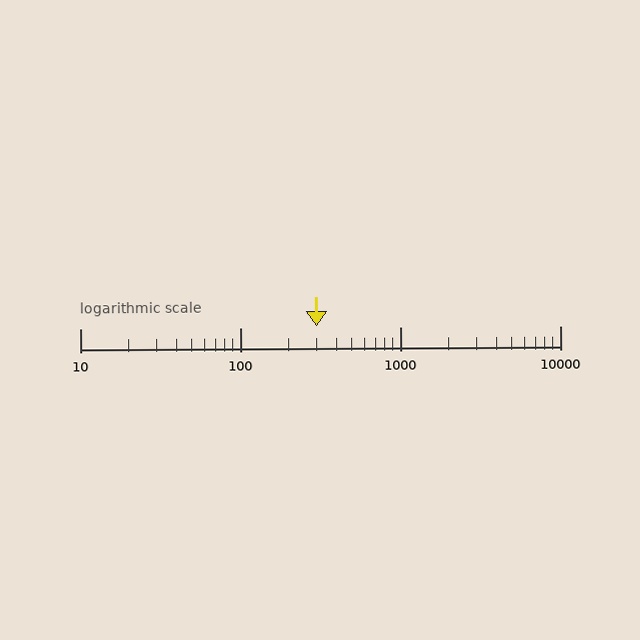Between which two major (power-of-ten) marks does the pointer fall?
The pointer is between 100 and 1000.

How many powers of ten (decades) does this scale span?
The scale spans 3 decades, from 10 to 10000.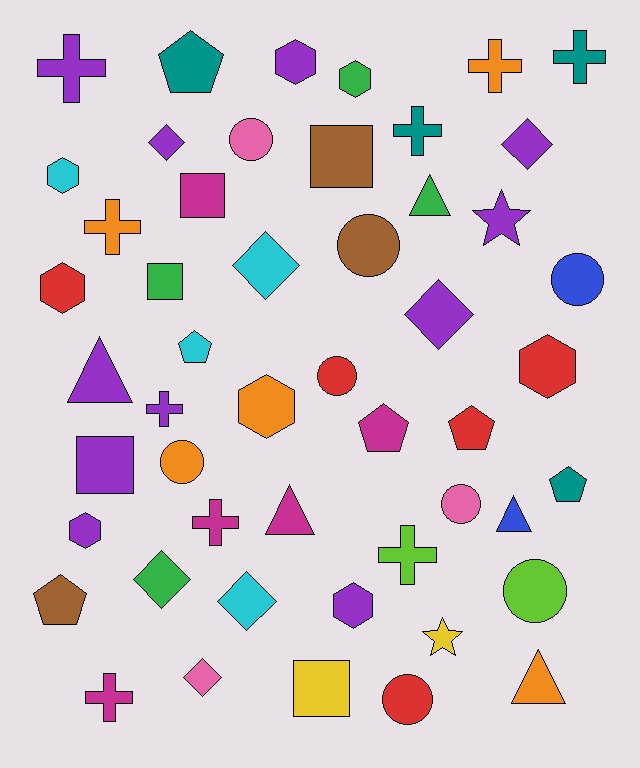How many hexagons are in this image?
There are 8 hexagons.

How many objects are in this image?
There are 50 objects.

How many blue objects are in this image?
There are 2 blue objects.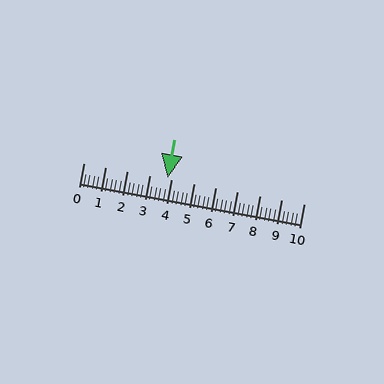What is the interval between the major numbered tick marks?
The major tick marks are spaced 1 units apart.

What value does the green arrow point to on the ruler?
The green arrow points to approximately 3.8.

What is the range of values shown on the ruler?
The ruler shows values from 0 to 10.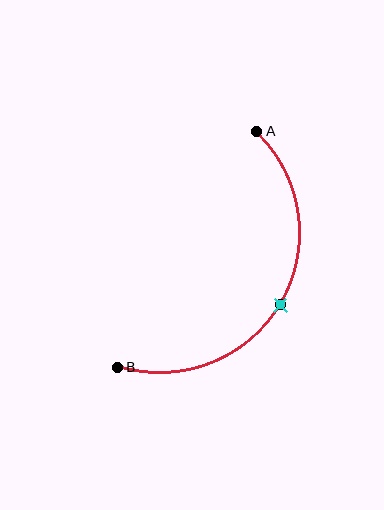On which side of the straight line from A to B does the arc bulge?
The arc bulges to the right of the straight line connecting A and B.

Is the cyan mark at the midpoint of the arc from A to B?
Yes. The cyan mark lies on the arc at equal arc-length from both A and B — it is the arc midpoint.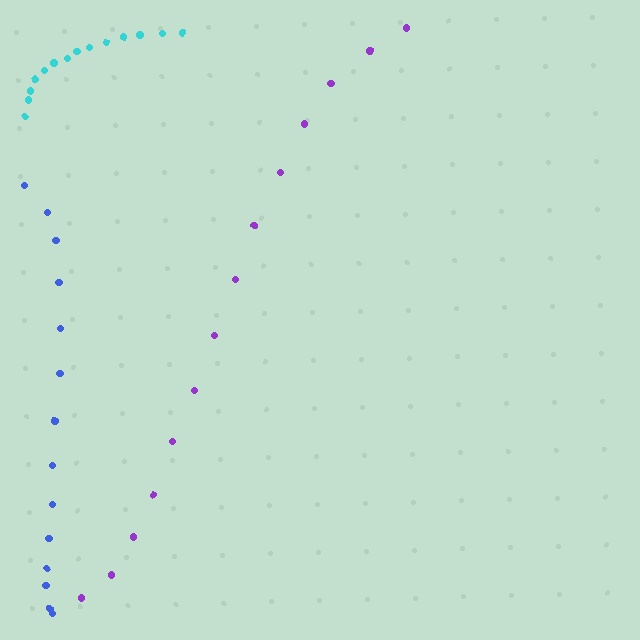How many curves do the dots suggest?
There are 3 distinct paths.